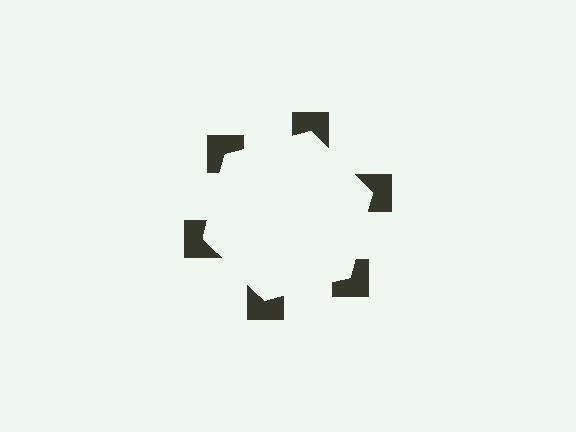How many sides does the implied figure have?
6 sides.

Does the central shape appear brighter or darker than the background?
It typically appears slightly brighter than the background, even though no actual brightness change is drawn.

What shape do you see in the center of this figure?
An illusory hexagon — its edges are inferred from the aligned wedge cuts in the notched squares, not physically drawn.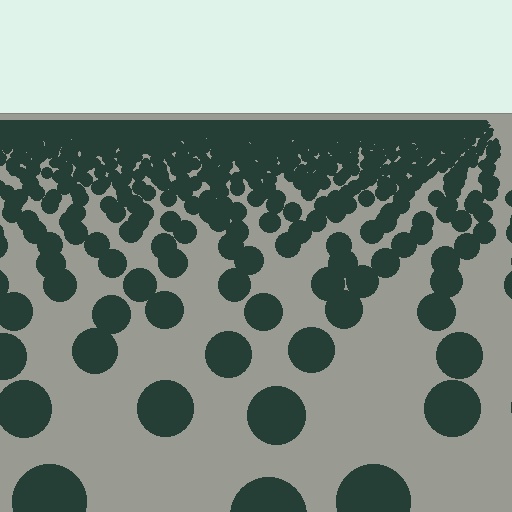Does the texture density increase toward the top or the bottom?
Density increases toward the top.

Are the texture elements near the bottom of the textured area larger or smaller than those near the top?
Larger. Near the bottom, elements are closer to the viewer and appear at a bigger on-screen size.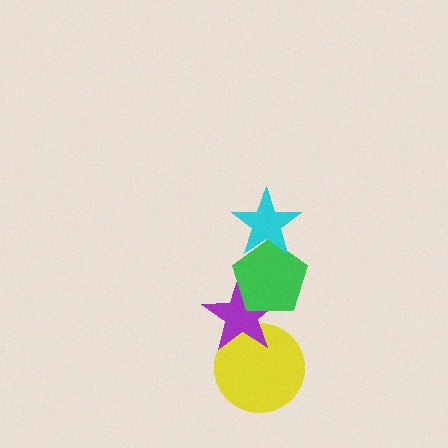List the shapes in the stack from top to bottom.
From top to bottom: the cyan star, the green pentagon, the purple star, the yellow circle.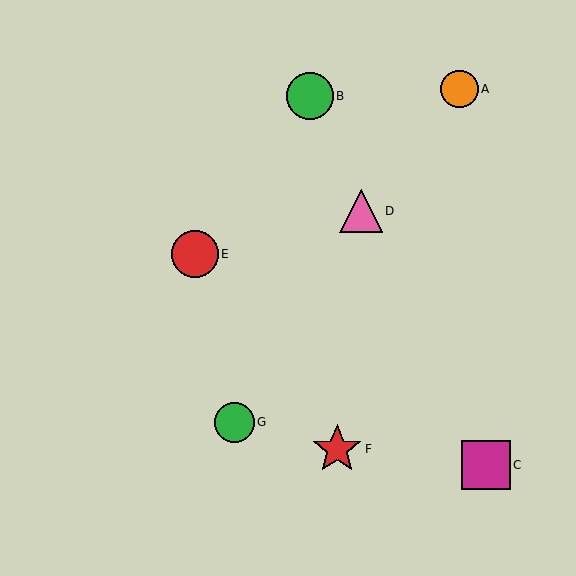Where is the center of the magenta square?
The center of the magenta square is at (486, 465).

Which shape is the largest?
The red star (labeled F) is the largest.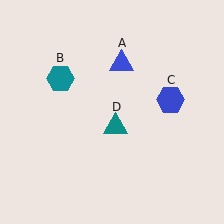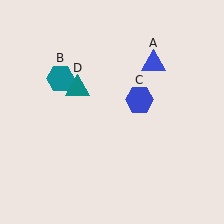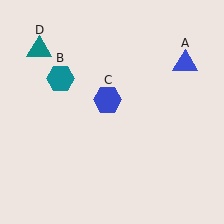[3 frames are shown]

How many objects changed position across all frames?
3 objects changed position: blue triangle (object A), blue hexagon (object C), teal triangle (object D).